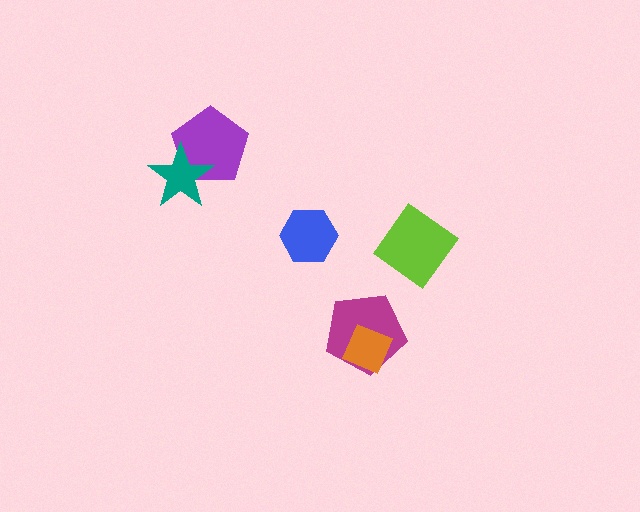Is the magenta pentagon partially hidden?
Yes, it is partially covered by another shape.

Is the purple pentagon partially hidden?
Yes, it is partially covered by another shape.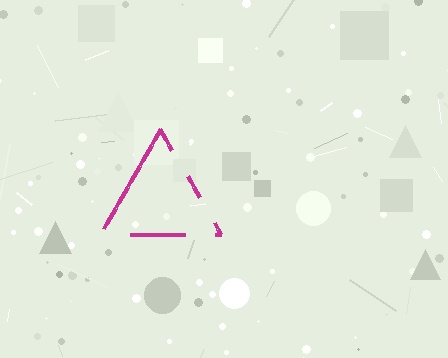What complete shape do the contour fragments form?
The contour fragments form a triangle.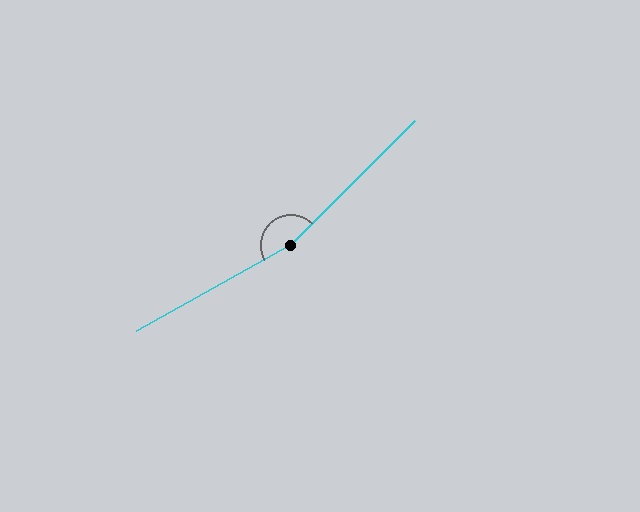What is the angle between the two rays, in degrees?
Approximately 164 degrees.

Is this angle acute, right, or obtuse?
It is obtuse.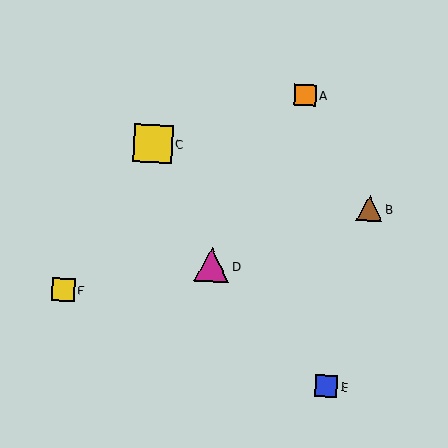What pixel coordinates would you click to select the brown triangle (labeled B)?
Click at (370, 208) to select the brown triangle B.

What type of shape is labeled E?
Shape E is a blue square.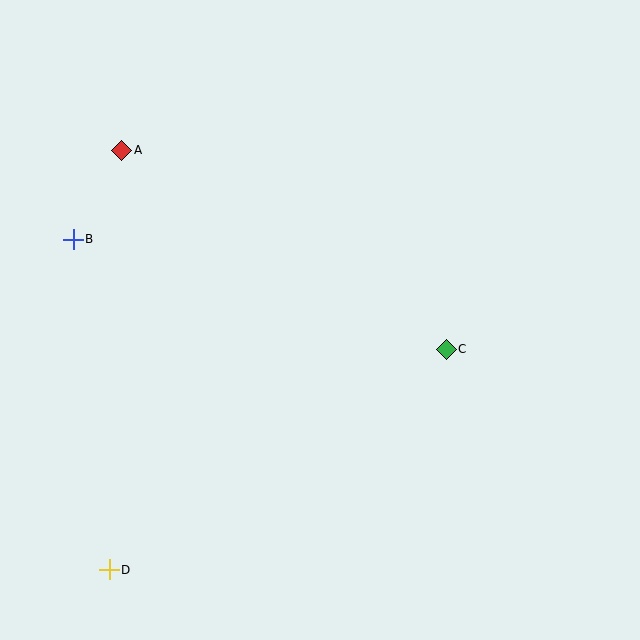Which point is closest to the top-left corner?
Point A is closest to the top-left corner.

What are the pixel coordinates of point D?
Point D is at (109, 570).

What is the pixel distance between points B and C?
The distance between B and C is 389 pixels.